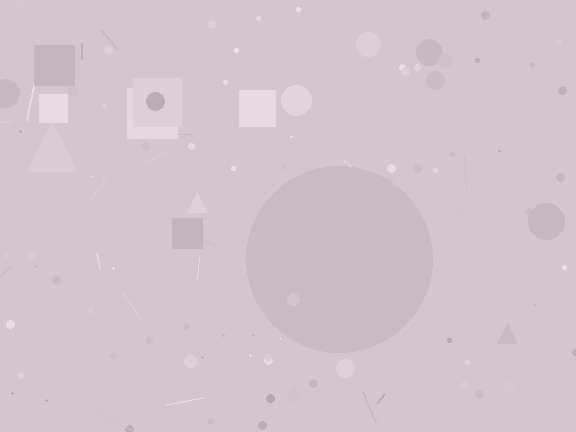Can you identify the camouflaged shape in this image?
The camouflaged shape is a circle.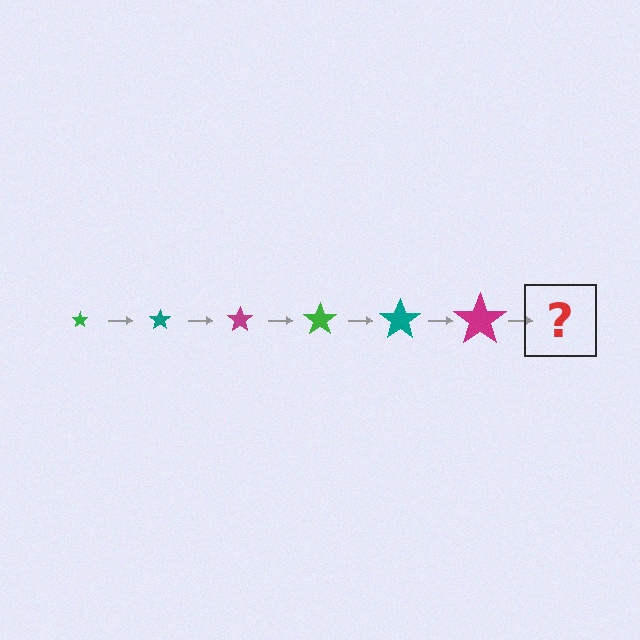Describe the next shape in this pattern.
It should be a green star, larger than the previous one.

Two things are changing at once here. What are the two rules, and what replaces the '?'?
The two rules are that the star grows larger each step and the color cycles through green, teal, and magenta. The '?' should be a green star, larger than the previous one.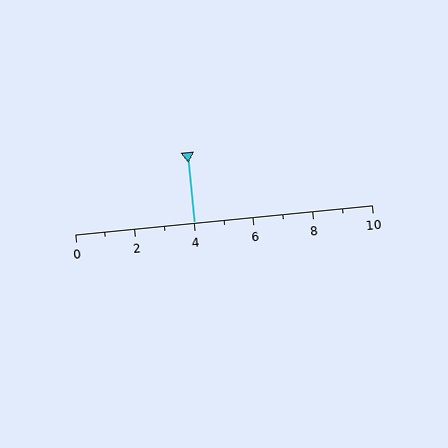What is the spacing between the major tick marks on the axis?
The major ticks are spaced 2 apart.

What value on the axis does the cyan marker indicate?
The marker indicates approximately 4.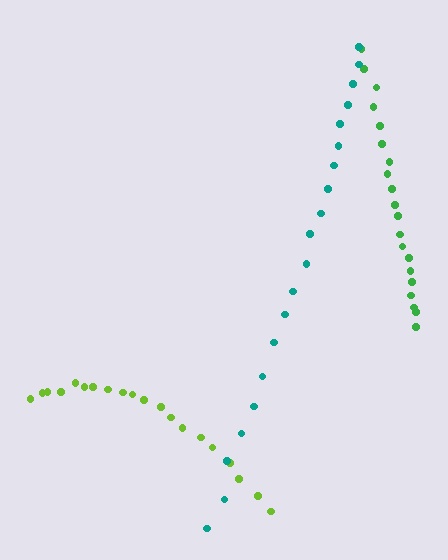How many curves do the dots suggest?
There are 3 distinct paths.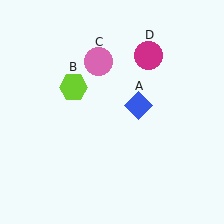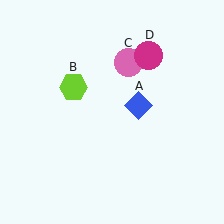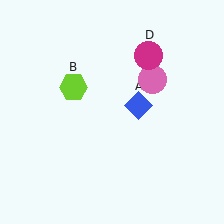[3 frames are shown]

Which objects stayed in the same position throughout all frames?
Blue diamond (object A) and lime hexagon (object B) and magenta circle (object D) remained stationary.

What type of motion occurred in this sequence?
The pink circle (object C) rotated clockwise around the center of the scene.